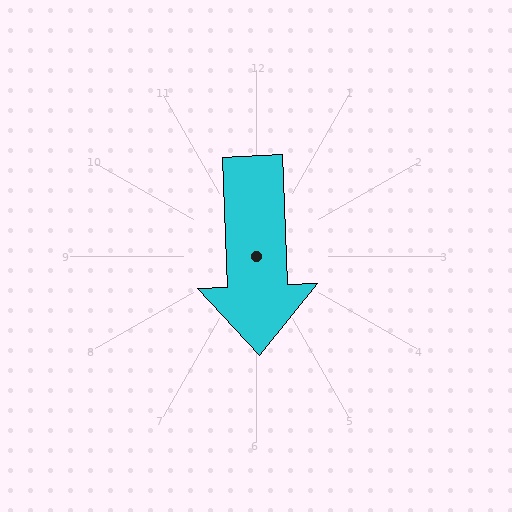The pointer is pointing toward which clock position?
Roughly 6 o'clock.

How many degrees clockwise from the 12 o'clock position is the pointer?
Approximately 178 degrees.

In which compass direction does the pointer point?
South.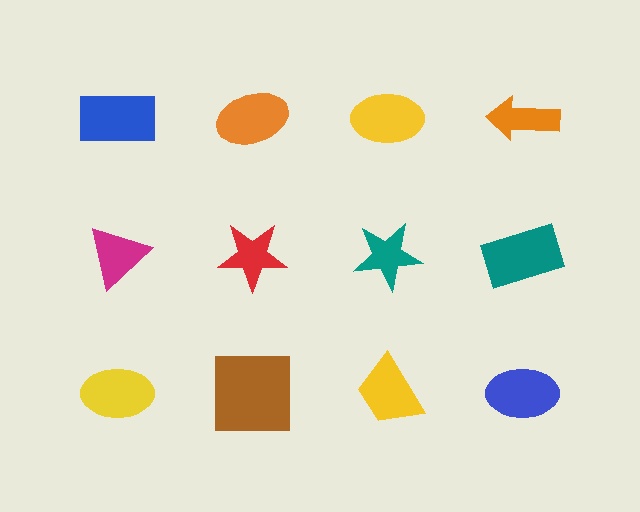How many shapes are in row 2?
4 shapes.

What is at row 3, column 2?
A brown square.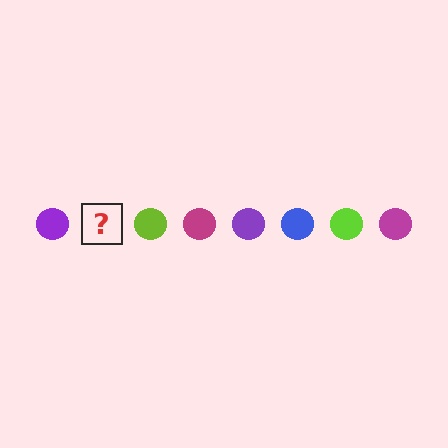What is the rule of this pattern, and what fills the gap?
The rule is that the pattern cycles through purple, blue, lime, magenta circles. The gap should be filled with a blue circle.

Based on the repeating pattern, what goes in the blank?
The blank should be a blue circle.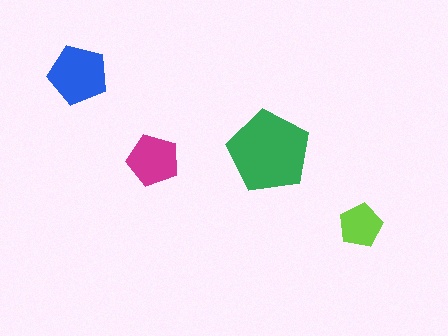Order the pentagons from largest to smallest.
the green one, the blue one, the magenta one, the lime one.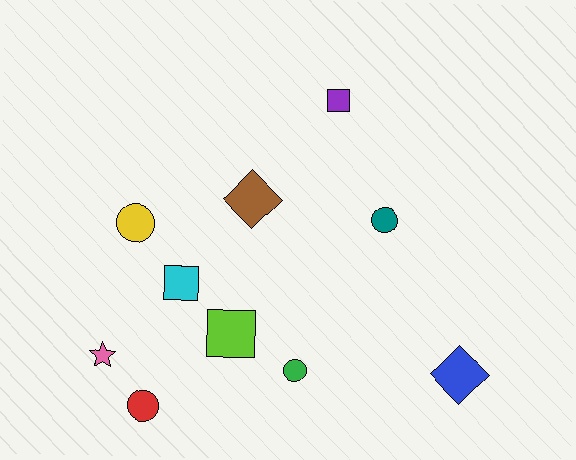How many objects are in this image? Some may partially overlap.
There are 10 objects.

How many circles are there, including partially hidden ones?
There are 4 circles.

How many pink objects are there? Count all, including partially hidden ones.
There is 1 pink object.